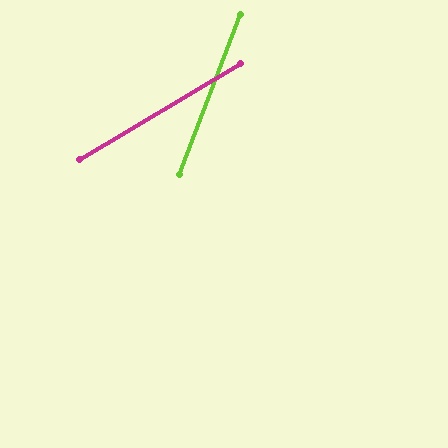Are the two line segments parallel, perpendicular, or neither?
Neither parallel nor perpendicular — they differ by about 38°.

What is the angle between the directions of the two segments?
Approximately 38 degrees.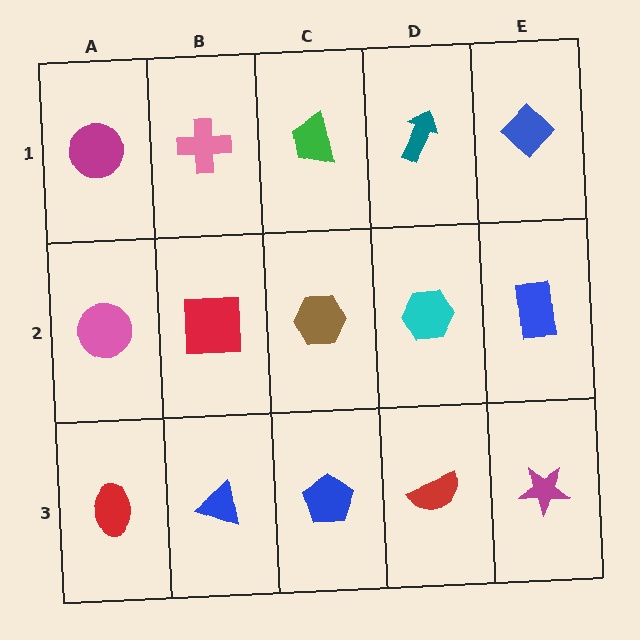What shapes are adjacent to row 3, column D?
A cyan hexagon (row 2, column D), a blue pentagon (row 3, column C), a magenta star (row 3, column E).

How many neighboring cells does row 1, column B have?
3.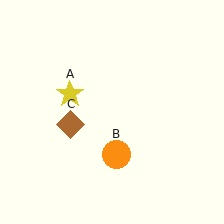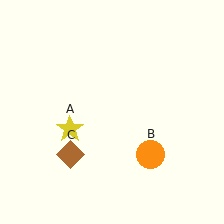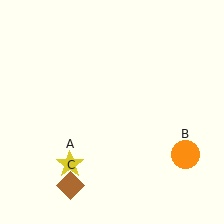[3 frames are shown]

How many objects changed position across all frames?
3 objects changed position: yellow star (object A), orange circle (object B), brown diamond (object C).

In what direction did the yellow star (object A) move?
The yellow star (object A) moved down.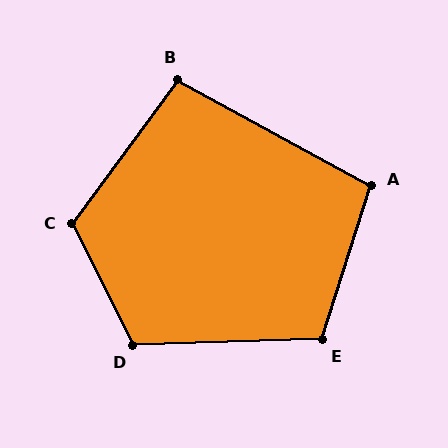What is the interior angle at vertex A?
Approximately 101 degrees (obtuse).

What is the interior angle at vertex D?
Approximately 115 degrees (obtuse).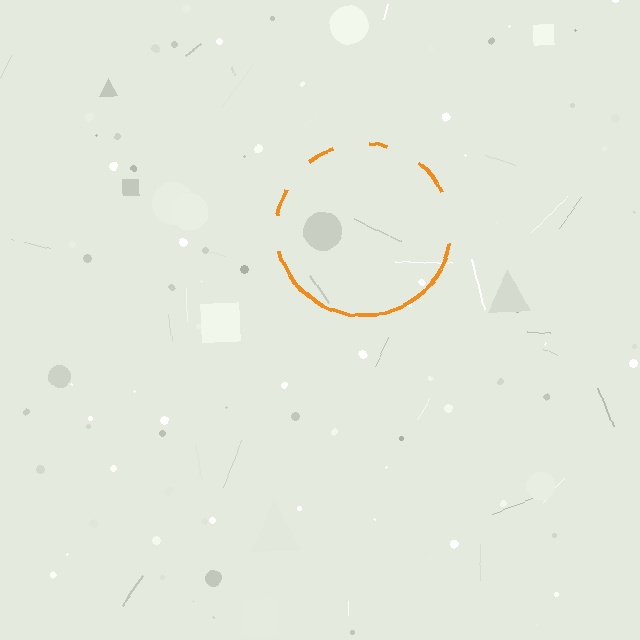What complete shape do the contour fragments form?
The contour fragments form a circle.